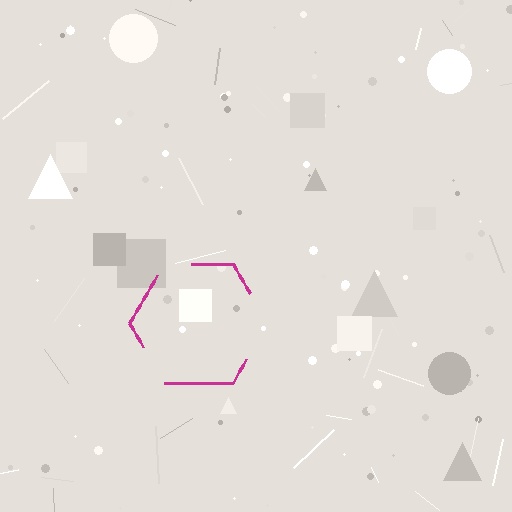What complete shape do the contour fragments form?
The contour fragments form a hexagon.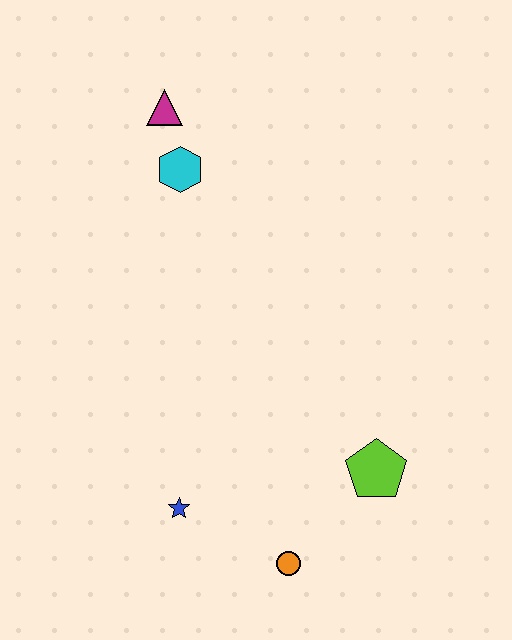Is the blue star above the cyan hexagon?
No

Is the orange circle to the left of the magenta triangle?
No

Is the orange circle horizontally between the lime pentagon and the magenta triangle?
Yes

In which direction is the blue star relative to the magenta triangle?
The blue star is below the magenta triangle.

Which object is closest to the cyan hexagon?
The magenta triangle is closest to the cyan hexagon.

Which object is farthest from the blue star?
The magenta triangle is farthest from the blue star.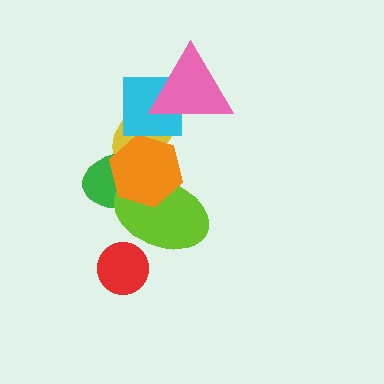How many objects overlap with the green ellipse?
3 objects overlap with the green ellipse.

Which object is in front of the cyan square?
The pink triangle is in front of the cyan square.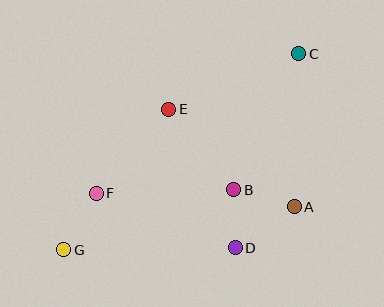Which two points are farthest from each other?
Points C and G are farthest from each other.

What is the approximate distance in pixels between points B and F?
The distance between B and F is approximately 138 pixels.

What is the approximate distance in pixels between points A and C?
The distance between A and C is approximately 153 pixels.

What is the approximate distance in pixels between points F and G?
The distance between F and G is approximately 65 pixels.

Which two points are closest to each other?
Points B and D are closest to each other.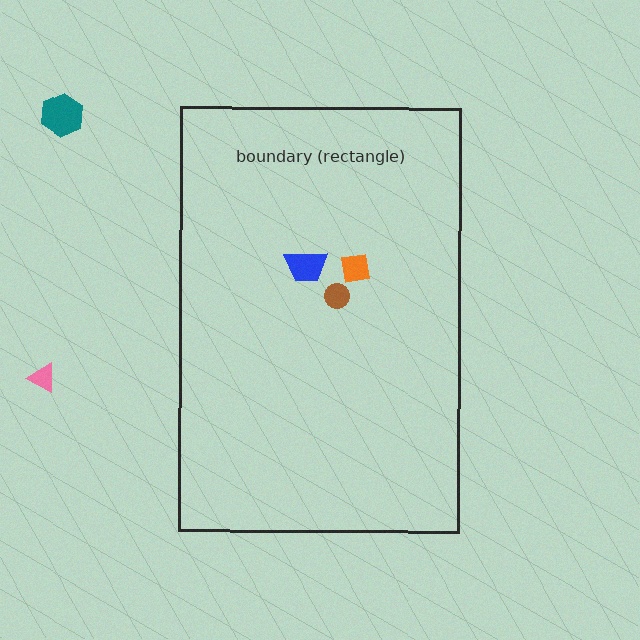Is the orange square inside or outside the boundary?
Inside.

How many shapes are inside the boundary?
3 inside, 2 outside.